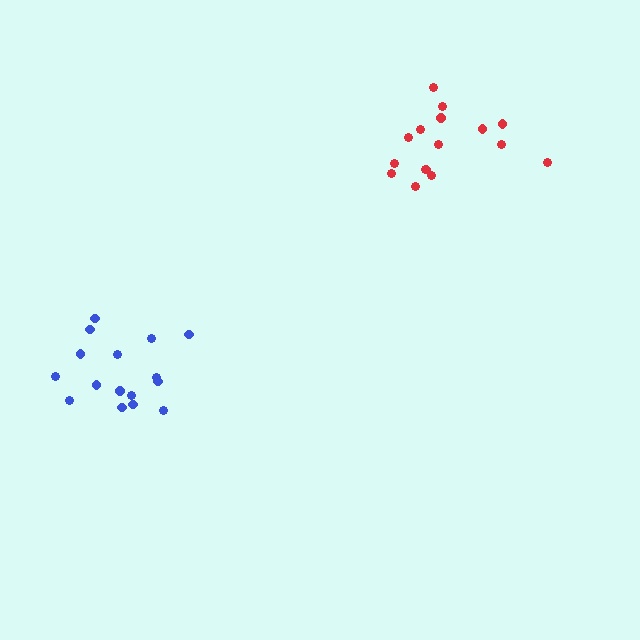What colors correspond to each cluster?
The clusters are colored: red, blue.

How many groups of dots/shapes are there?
There are 2 groups.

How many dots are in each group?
Group 1: 16 dots, Group 2: 16 dots (32 total).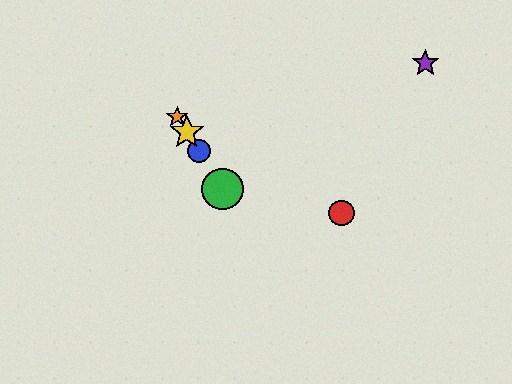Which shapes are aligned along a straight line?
The blue circle, the green circle, the yellow star, the orange star are aligned along a straight line.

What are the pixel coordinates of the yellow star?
The yellow star is at (187, 132).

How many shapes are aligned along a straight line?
4 shapes (the blue circle, the green circle, the yellow star, the orange star) are aligned along a straight line.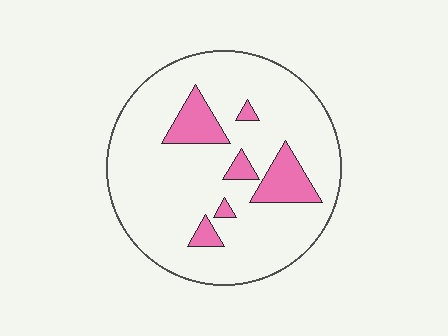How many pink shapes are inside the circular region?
6.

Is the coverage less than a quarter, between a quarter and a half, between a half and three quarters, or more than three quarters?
Less than a quarter.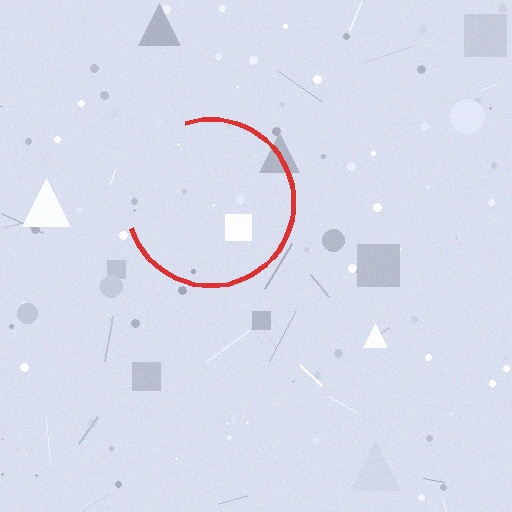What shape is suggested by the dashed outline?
The dashed outline suggests a circle.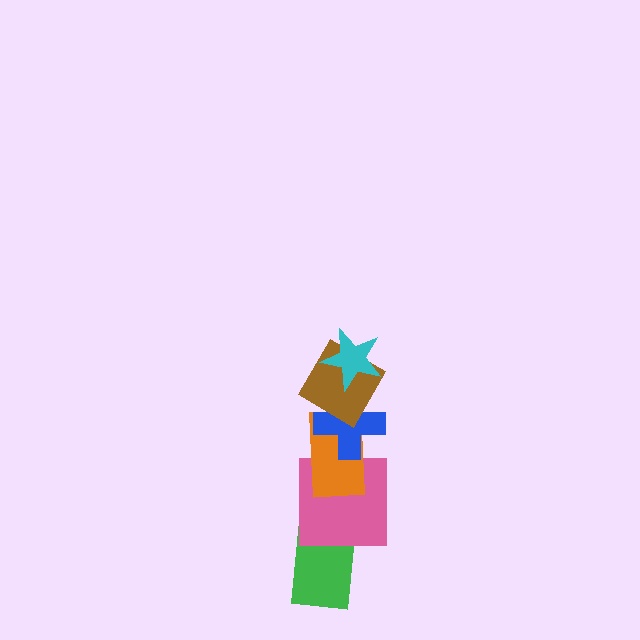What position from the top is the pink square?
The pink square is 5th from the top.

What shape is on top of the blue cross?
The brown diamond is on top of the blue cross.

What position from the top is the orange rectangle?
The orange rectangle is 4th from the top.